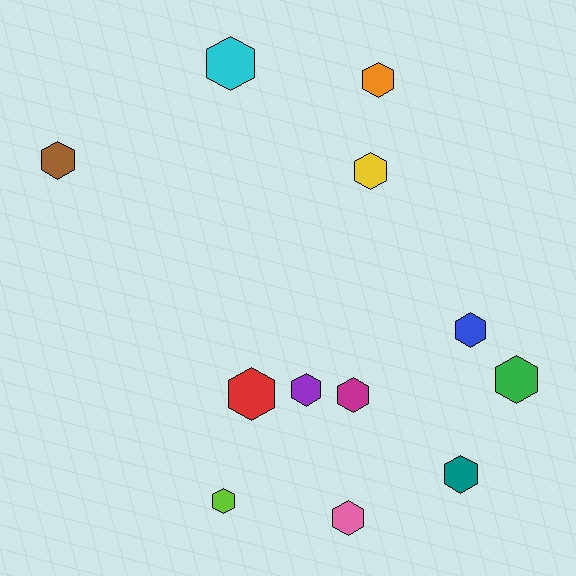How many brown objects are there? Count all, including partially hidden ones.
There is 1 brown object.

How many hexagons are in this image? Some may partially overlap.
There are 12 hexagons.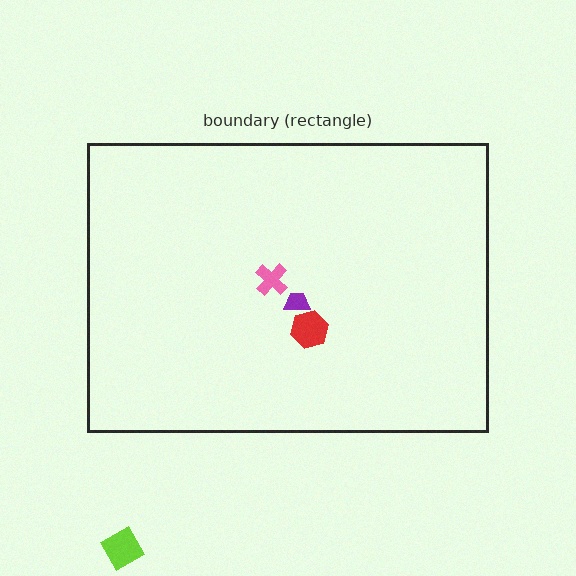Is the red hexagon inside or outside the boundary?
Inside.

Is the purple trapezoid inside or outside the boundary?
Inside.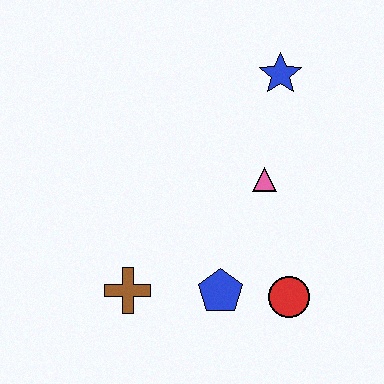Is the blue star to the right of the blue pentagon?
Yes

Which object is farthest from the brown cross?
The blue star is farthest from the brown cross.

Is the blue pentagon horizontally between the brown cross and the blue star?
Yes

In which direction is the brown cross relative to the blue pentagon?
The brown cross is to the left of the blue pentagon.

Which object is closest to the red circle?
The blue pentagon is closest to the red circle.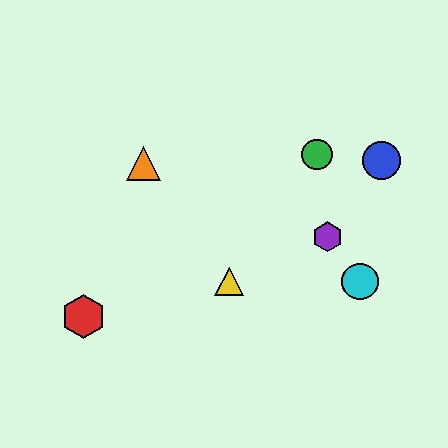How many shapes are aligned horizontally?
2 shapes (the yellow triangle, the cyan circle) are aligned horizontally.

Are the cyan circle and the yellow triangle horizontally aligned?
Yes, both are at y≈281.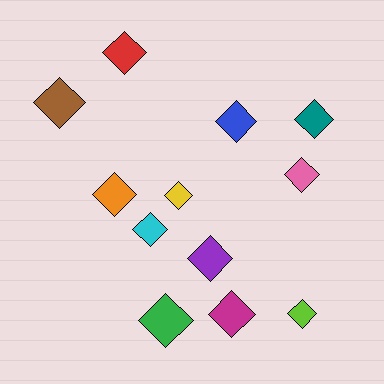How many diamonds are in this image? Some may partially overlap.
There are 12 diamonds.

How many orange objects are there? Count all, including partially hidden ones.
There is 1 orange object.